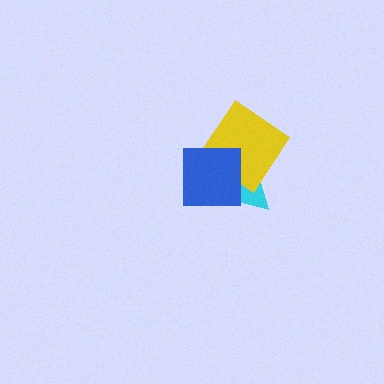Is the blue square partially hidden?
No, no other shape covers it.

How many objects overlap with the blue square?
2 objects overlap with the blue square.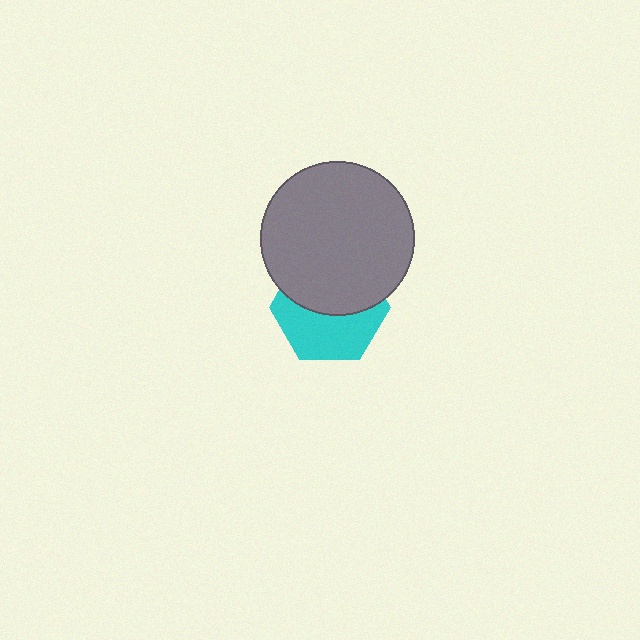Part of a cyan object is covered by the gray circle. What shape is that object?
It is a hexagon.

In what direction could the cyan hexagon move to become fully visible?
The cyan hexagon could move down. That would shift it out from behind the gray circle entirely.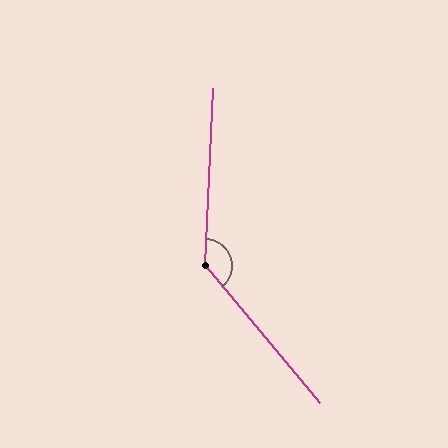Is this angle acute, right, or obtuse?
It is obtuse.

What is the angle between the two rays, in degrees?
Approximately 138 degrees.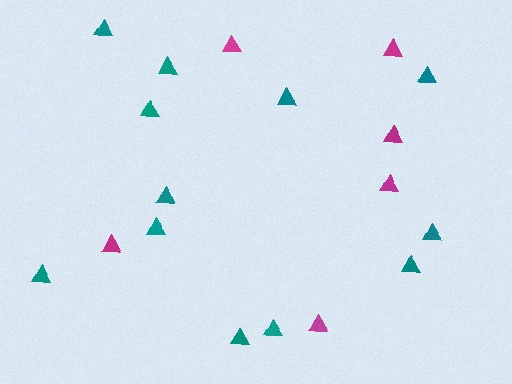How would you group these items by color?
There are 2 groups: one group of teal triangles (12) and one group of magenta triangles (6).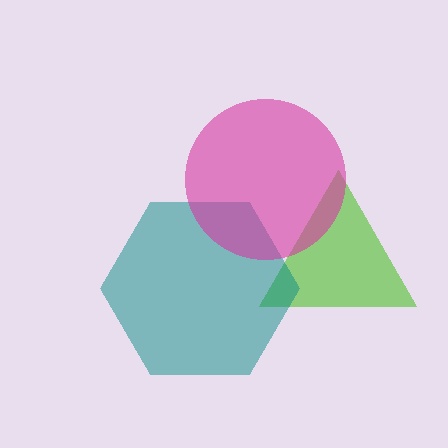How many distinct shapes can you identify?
There are 3 distinct shapes: a lime triangle, a teal hexagon, a magenta circle.